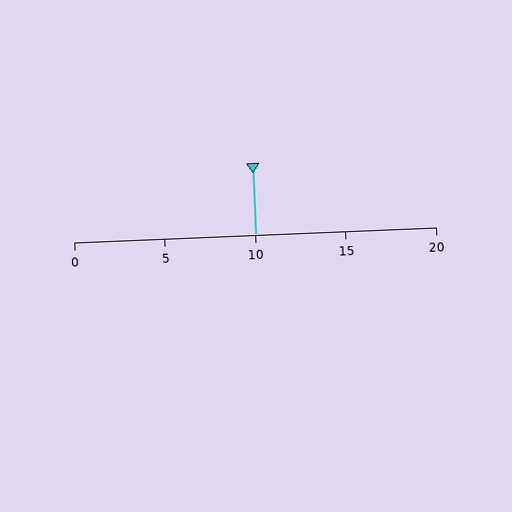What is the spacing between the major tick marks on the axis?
The major ticks are spaced 5 apart.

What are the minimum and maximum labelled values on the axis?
The axis runs from 0 to 20.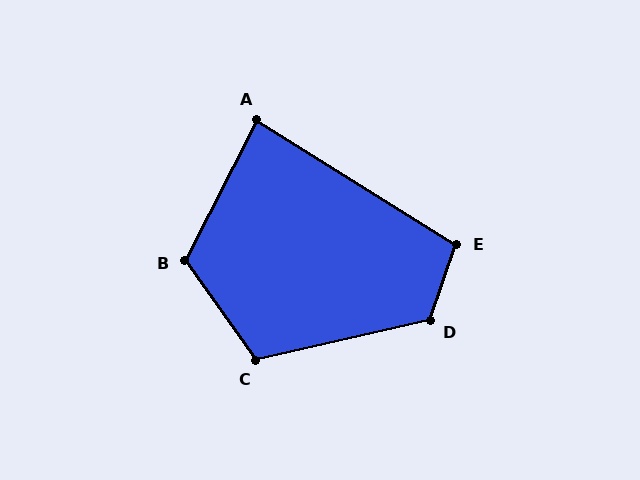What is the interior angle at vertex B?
Approximately 118 degrees (obtuse).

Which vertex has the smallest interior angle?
A, at approximately 85 degrees.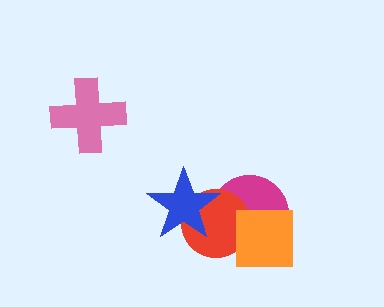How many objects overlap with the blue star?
2 objects overlap with the blue star.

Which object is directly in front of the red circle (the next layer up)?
The orange square is directly in front of the red circle.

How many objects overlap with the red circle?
3 objects overlap with the red circle.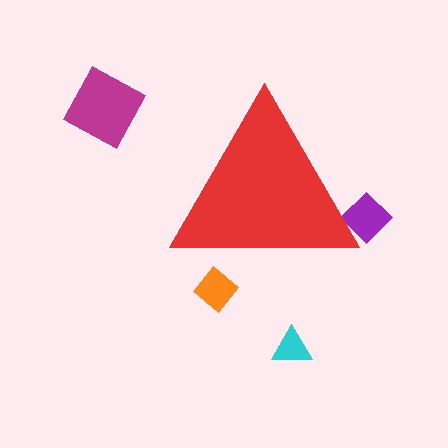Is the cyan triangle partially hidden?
No, the cyan triangle is fully visible.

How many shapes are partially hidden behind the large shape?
2 shapes are partially hidden.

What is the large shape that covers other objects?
A red triangle.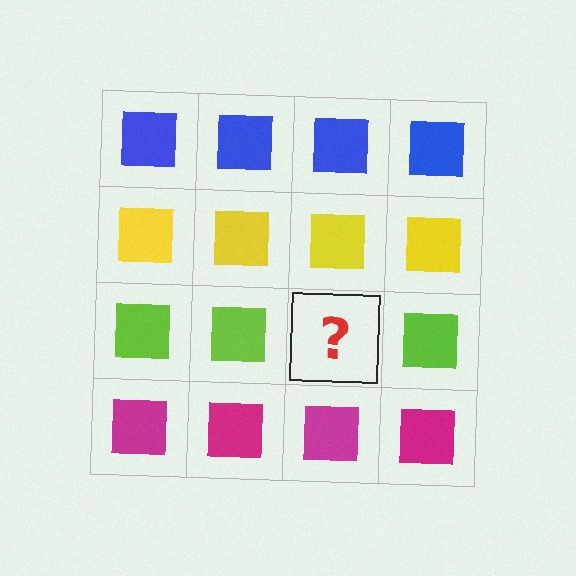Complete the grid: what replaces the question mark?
The question mark should be replaced with a lime square.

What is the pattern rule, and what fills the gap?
The rule is that each row has a consistent color. The gap should be filled with a lime square.